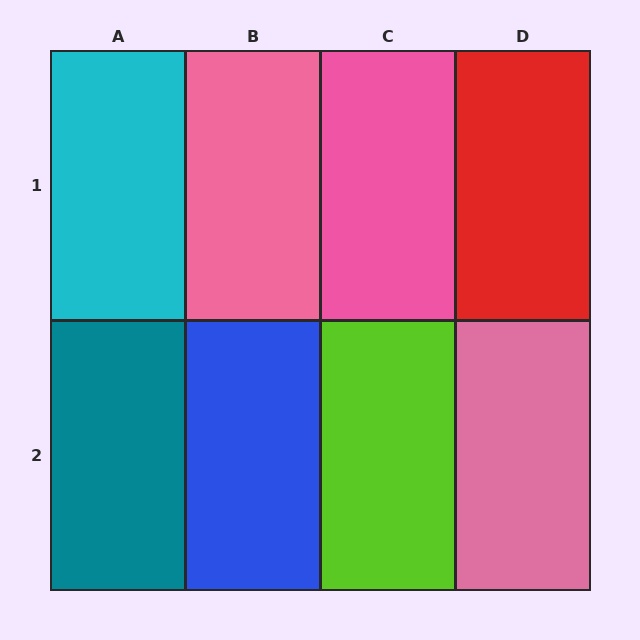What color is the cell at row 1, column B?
Pink.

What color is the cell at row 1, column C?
Pink.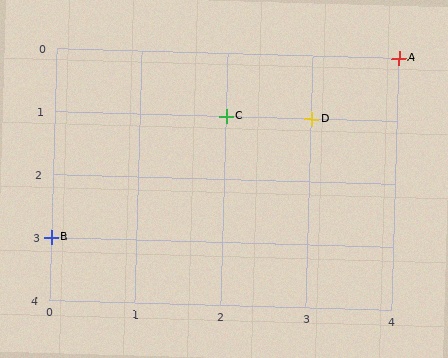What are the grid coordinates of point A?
Point A is at grid coordinates (4, 0).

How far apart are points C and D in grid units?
Points C and D are 1 column apart.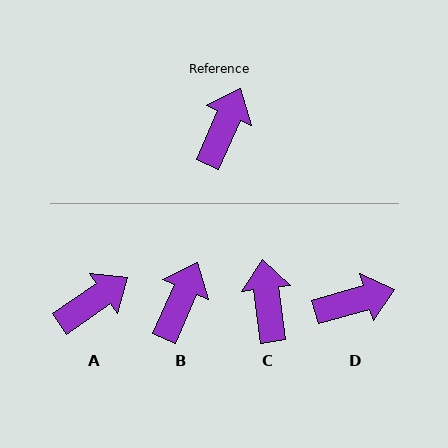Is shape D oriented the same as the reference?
No, it is off by about 50 degrees.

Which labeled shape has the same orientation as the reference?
B.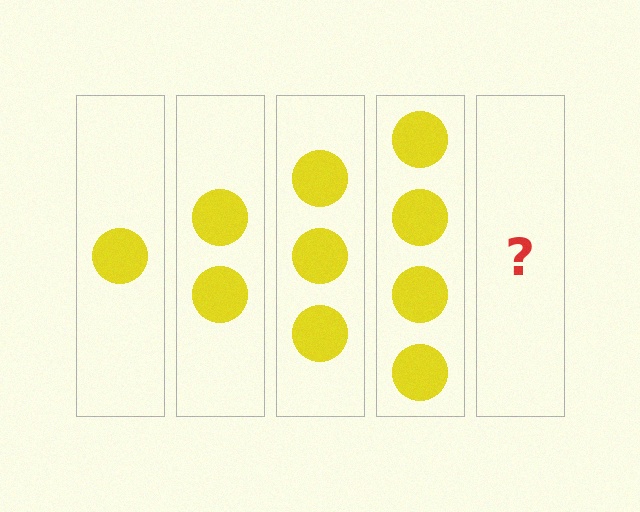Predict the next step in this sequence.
The next step is 5 circles.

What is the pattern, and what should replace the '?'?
The pattern is that each step adds one more circle. The '?' should be 5 circles.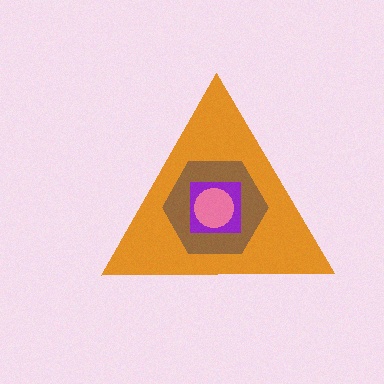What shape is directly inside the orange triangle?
The brown hexagon.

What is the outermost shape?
The orange triangle.